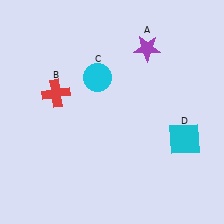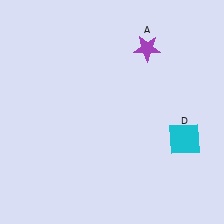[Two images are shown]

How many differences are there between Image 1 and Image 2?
There are 2 differences between the two images.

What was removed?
The red cross (B), the cyan circle (C) were removed in Image 2.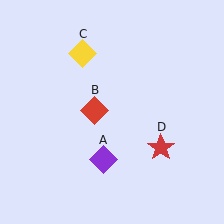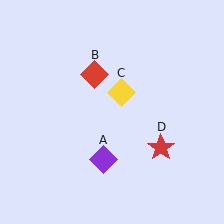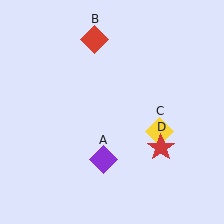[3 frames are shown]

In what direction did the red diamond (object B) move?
The red diamond (object B) moved up.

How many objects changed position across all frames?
2 objects changed position: red diamond (object B), yellow diamond (object C).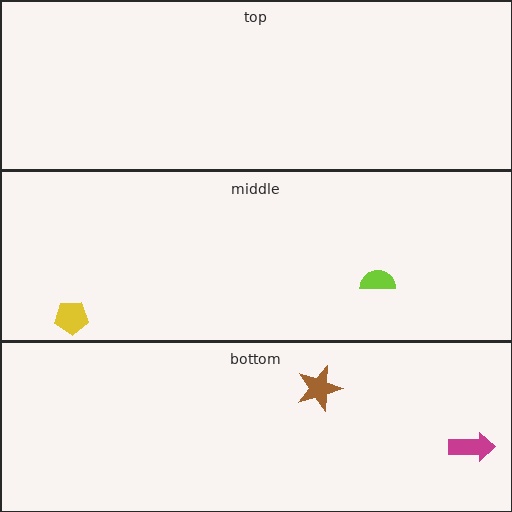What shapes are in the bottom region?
The brown star, the magenta arrow.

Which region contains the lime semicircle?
The middle region.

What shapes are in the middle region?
The yellow pentagon, the lime semicircle.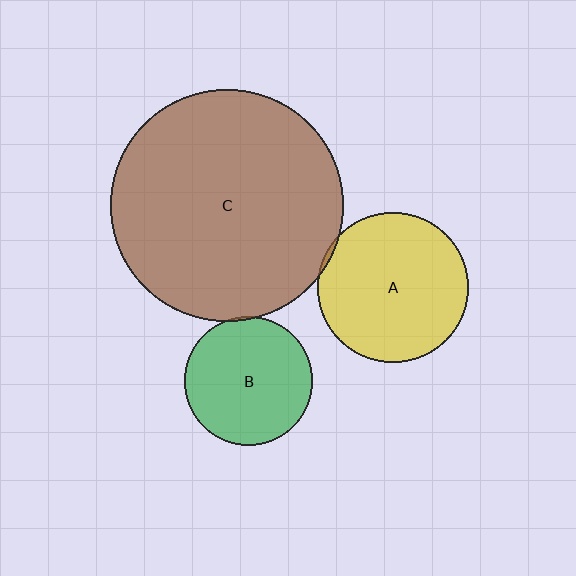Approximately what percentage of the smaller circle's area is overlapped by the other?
Approximately 5%.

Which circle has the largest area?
Circle C (brown).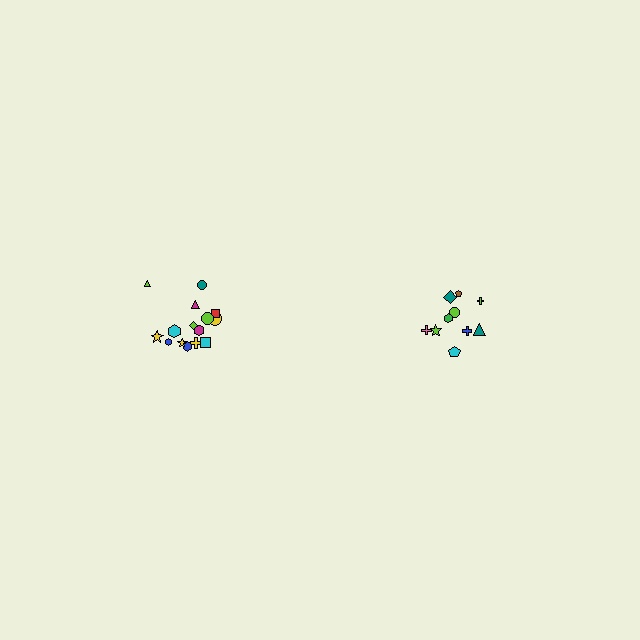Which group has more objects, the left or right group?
The left group.